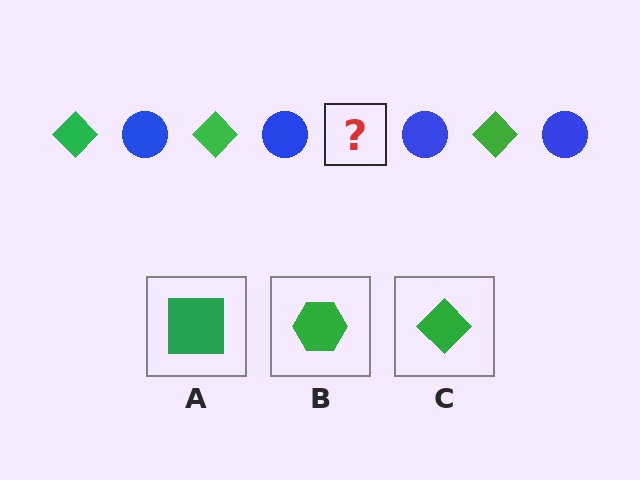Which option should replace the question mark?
Option C.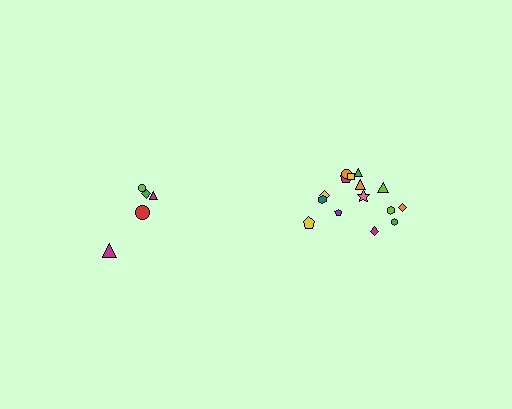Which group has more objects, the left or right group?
The right group.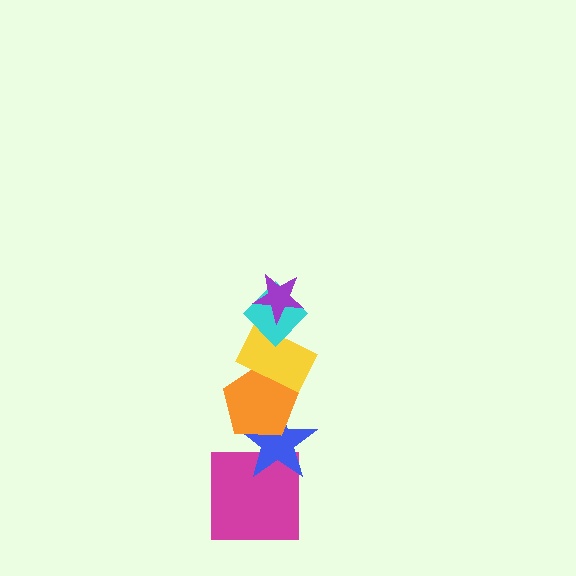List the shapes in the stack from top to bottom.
From top to bottom: the purple star, the cyan diamond, the yellow rectangle, the orange pentagon, the blue star, the magenta square.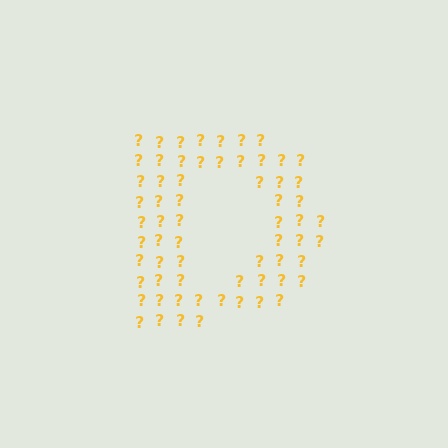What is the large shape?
The large shape is the letter D.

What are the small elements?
The small elements are question marks.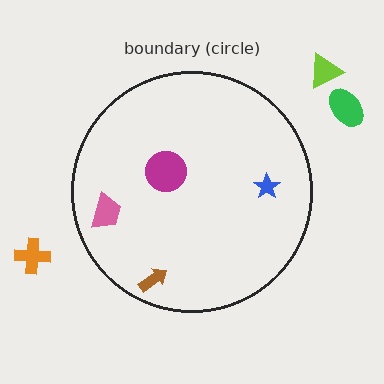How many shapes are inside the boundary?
4 inside, 3 outside.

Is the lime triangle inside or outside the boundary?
Outside.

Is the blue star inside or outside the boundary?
Inside.